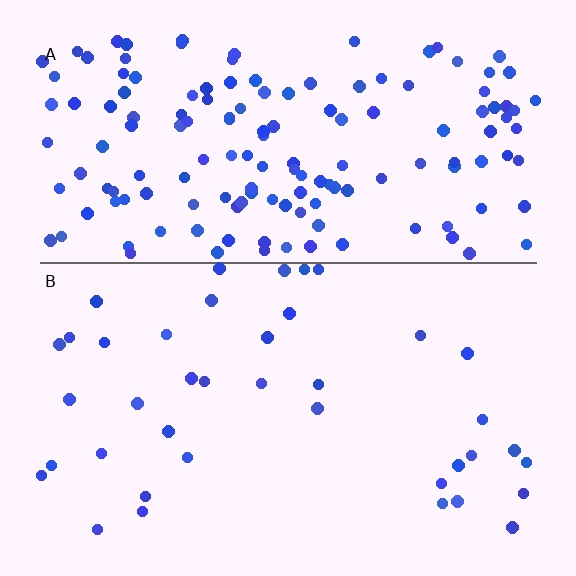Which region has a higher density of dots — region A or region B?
A (the top).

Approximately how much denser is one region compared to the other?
Approximately 3.9× — region A over region B.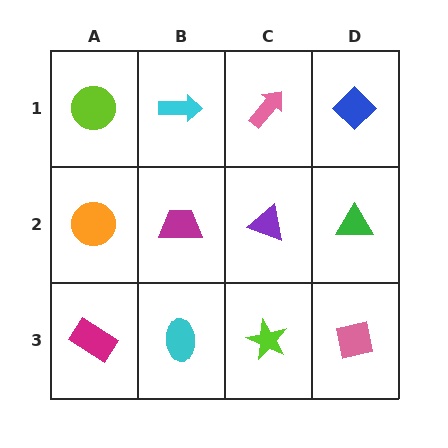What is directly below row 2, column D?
A pink square.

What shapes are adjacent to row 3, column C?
A purple triangle (row 2, column C), a cyan ellipse (row 3, column B), a pink square (row 3, column D).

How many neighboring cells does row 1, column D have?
2.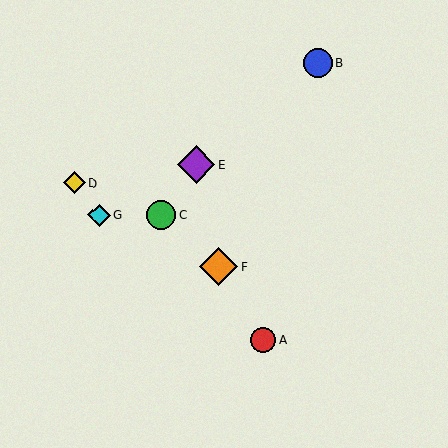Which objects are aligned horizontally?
Objects C, G are aligned horizontally.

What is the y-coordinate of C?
Object C is at y≈215.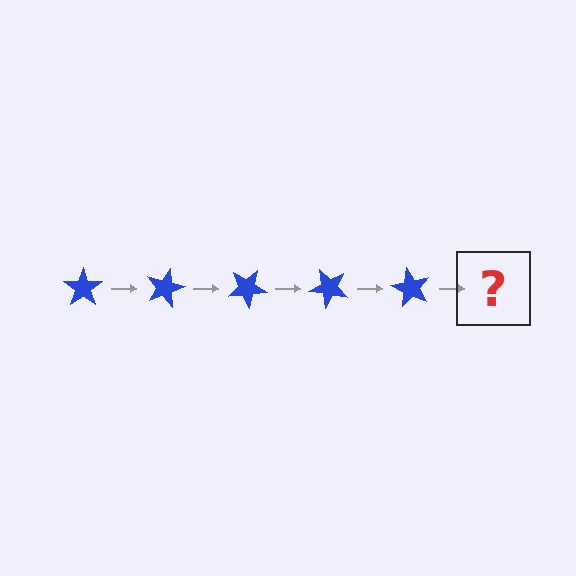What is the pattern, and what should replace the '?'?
The pattern is that the star rotates 15 degrees each step. The '?' should be a blue star rotated 75 degrees.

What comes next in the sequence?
The next element should be a blue star rotated 75 degrees.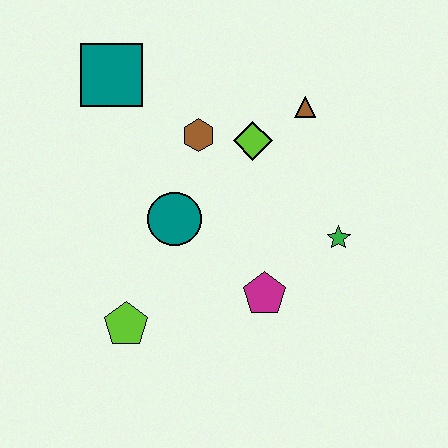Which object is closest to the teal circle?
The brown hexagon is closest to the teal circle.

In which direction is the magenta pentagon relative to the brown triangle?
The magenta pentagon is below the brown triangle.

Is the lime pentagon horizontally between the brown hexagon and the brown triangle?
No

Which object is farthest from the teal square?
The green star is farthest from the teal square.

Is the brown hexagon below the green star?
No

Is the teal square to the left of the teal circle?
Yes